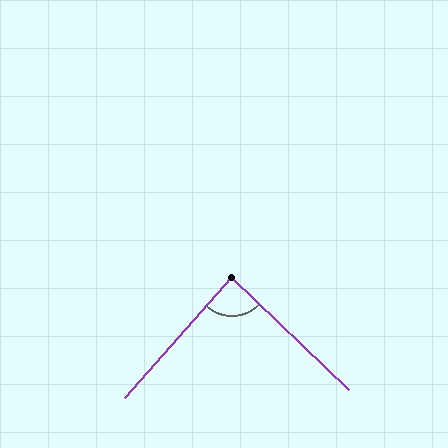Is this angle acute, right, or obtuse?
It is approximately a right angle.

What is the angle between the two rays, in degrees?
Approximately 88 degrees.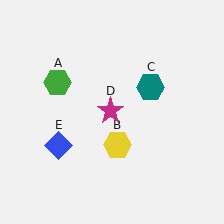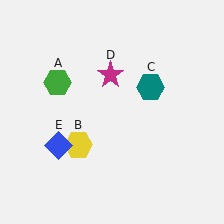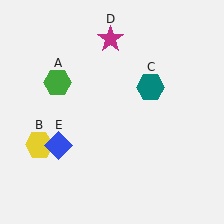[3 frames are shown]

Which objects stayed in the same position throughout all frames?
Green hexagon (object A) and teal hexagon (object C) and blue diamond (object E) remained stationary.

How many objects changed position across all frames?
2 objects changed position: yellow hexagon (object B), magenta star (object D).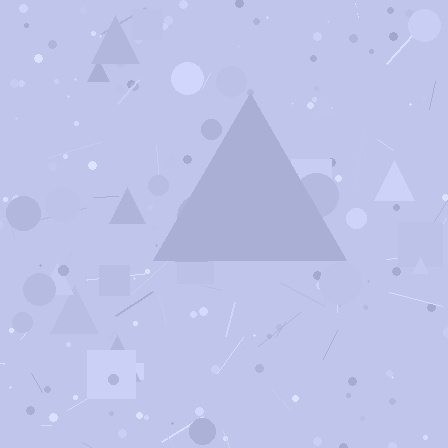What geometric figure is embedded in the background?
A triangle is embedded in the background.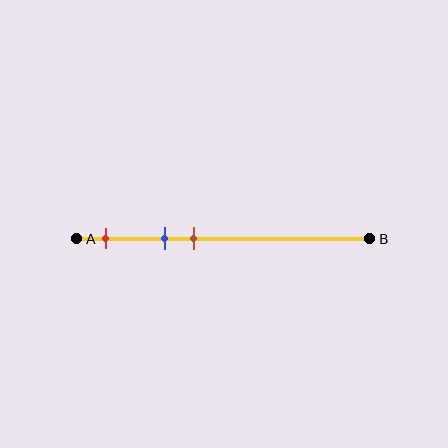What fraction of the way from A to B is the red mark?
The red mark is approximately 10% (0.1) of the way from A to B.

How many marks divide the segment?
There are 3 marks dividing the segment.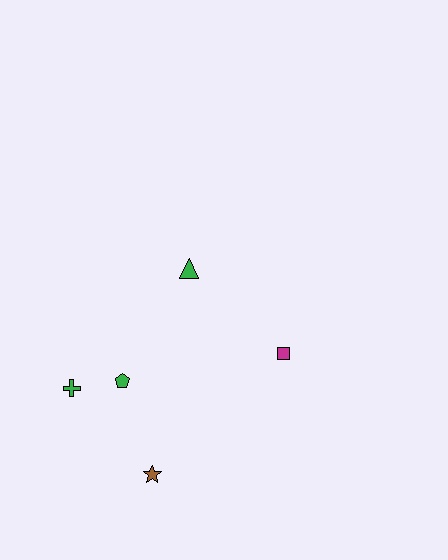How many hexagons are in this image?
There are no hexagons.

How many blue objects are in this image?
There are no blue objects.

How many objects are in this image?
There are 5 objects.